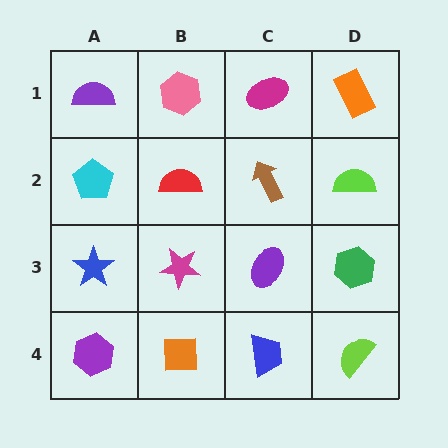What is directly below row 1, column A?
A cyan pentagon.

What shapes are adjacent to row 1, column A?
A cyan pentagon (row 2, column A), a pink hexagon (row 1, column B).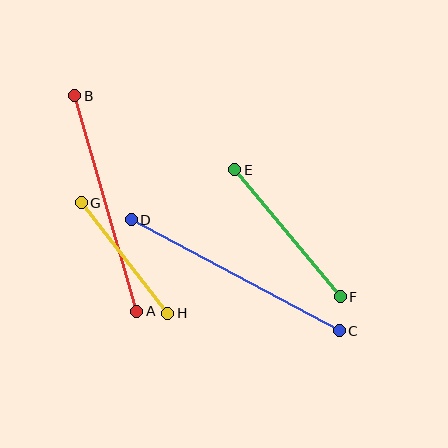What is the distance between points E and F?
The distance is approximately 166 pixels.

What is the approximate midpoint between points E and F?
The midpoint is at approximately (287, 233) pixels.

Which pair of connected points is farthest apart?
Points C and D are farthest apart.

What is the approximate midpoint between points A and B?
The midpoint is at approximately (106, 203) pixels.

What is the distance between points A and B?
The distance is approximately 225 pixels.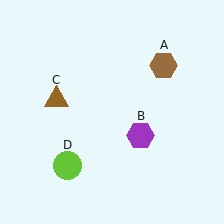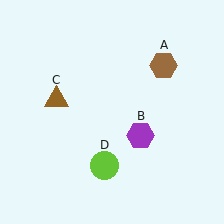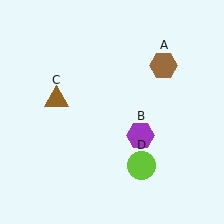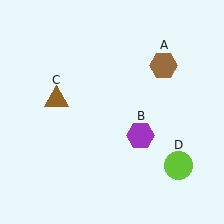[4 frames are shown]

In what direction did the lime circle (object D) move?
The lime circle (object D) moved right.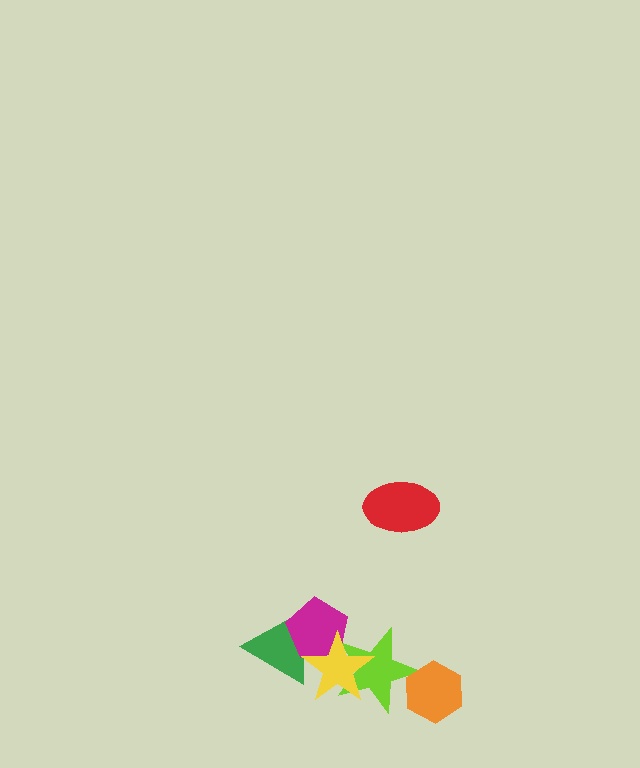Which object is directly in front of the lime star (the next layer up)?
The yellow star is directly in front of the lime star.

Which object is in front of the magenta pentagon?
The yellow star is in front of the magenta pentagon.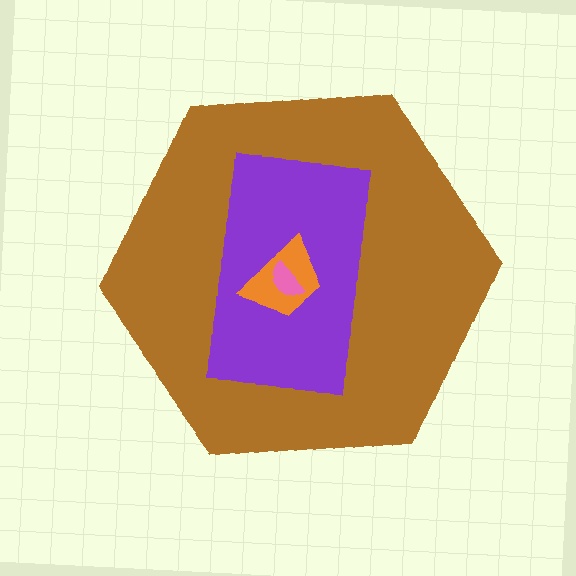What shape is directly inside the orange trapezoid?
The pink semicircle.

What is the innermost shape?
The pink semicircle.